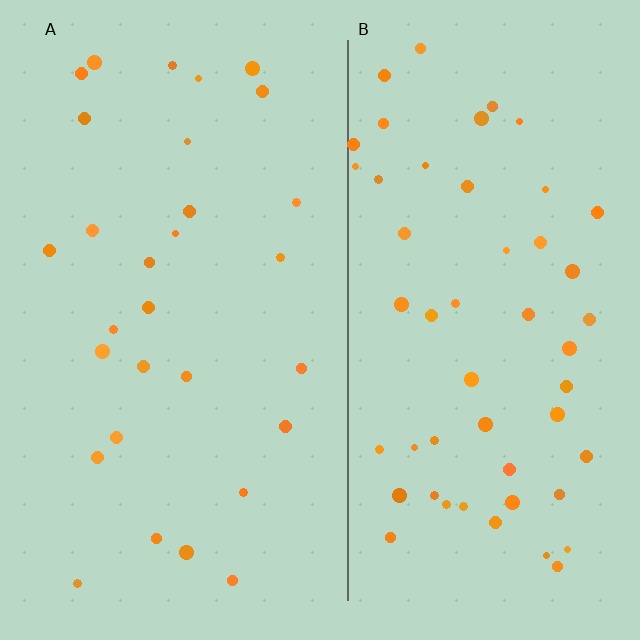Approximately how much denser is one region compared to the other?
Approximately 1.8× — region B over region A.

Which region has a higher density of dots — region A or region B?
B (the right).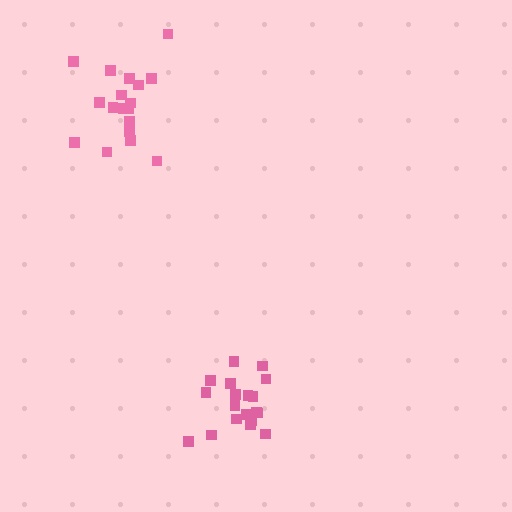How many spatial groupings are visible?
There are 2 spatial groupings.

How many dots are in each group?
Group 1: 18 dots, Group 2: 19 dots (37 total).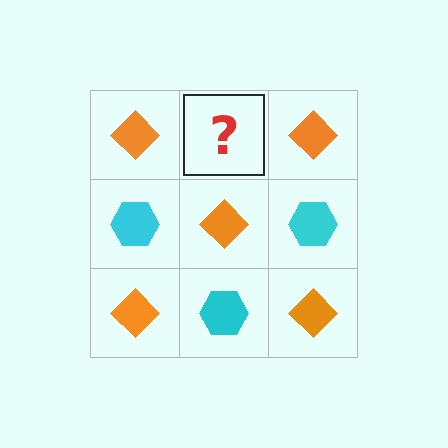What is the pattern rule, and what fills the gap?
The rule is that it alternates orange diamond and cyan hexagon in a checkerboard pattern. The gap should be filled with a cyan hexagon.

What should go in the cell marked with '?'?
The missing cell should contain a cyan hexagon.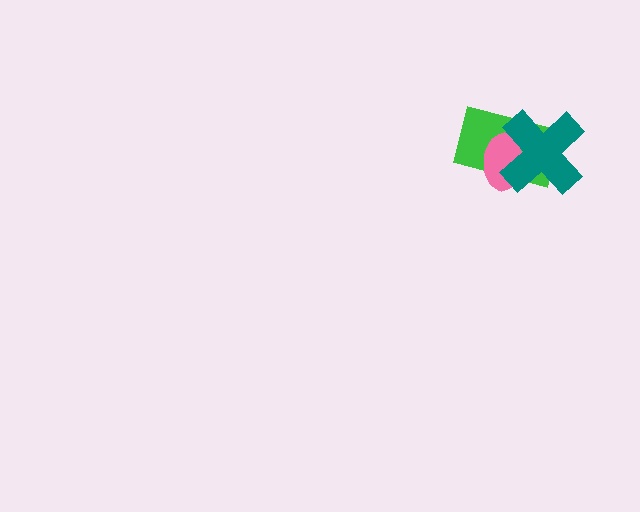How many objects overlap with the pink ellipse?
2 objects overlap with the pink ellipse.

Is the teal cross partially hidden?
No, no other shape covers it.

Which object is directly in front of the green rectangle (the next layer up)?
The pink ellipse is directly in front of the green rectangle.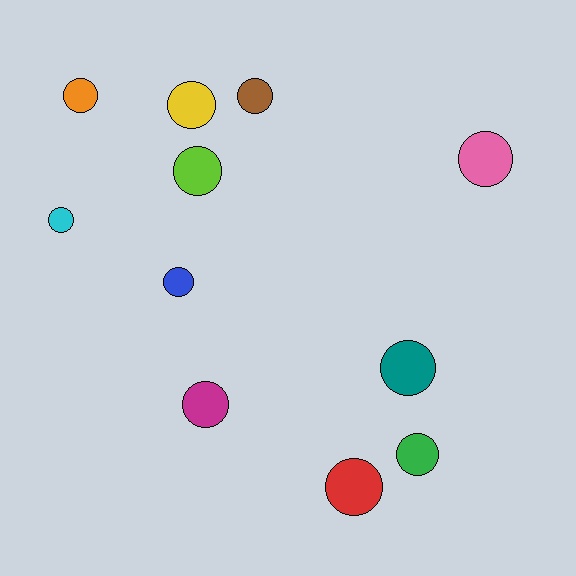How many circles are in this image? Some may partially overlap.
There are 11 circles.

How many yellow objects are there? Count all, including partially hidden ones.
There is 1 yellow object.